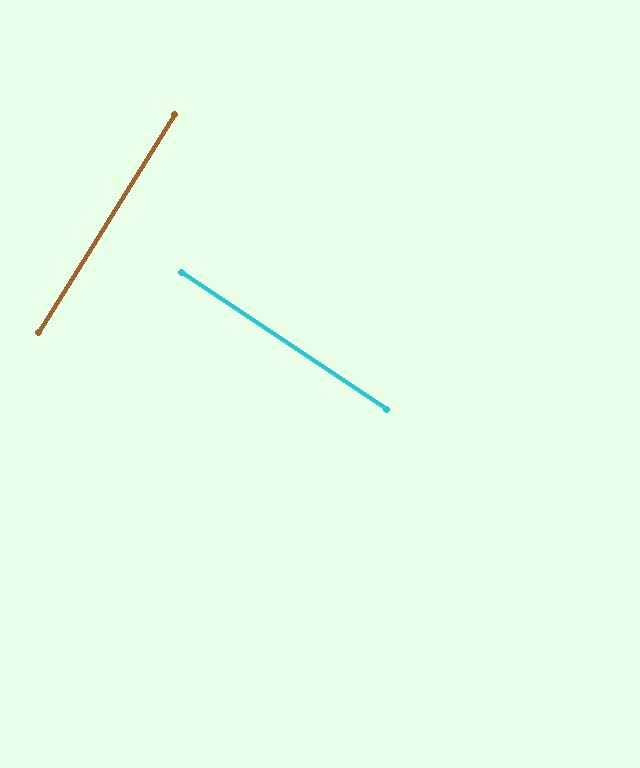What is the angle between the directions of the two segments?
Approximately 88 degrees.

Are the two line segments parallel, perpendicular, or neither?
Perpendicular — they meet at approximately 88°.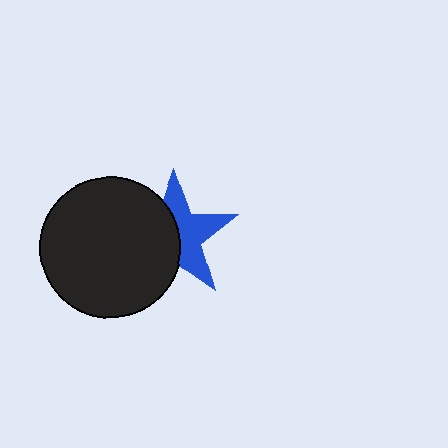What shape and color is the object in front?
The object in front is a black circle.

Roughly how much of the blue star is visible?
About half of it is visible (roughly 50%).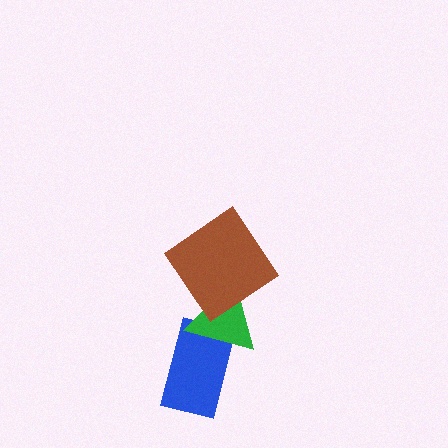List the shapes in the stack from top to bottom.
From top to bottom: the brown diamond, the green triangle, the blue rectangle.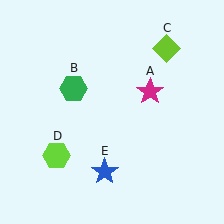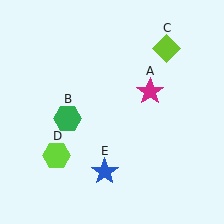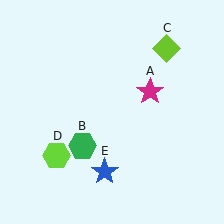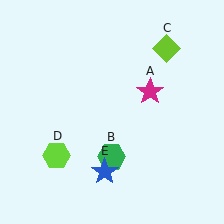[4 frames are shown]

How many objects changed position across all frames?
1 object changed position: green hexagon (object B).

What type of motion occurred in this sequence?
The green hexagon (object B) rotated counterclockwise around the center of the scene.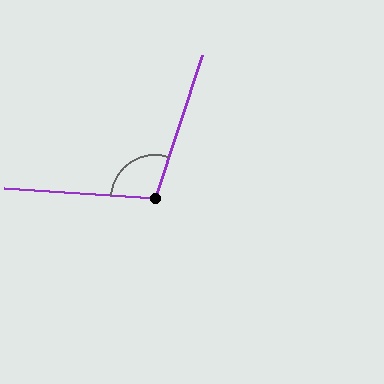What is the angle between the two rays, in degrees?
Approximately 104 degrees.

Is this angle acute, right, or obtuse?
It is obtuse.